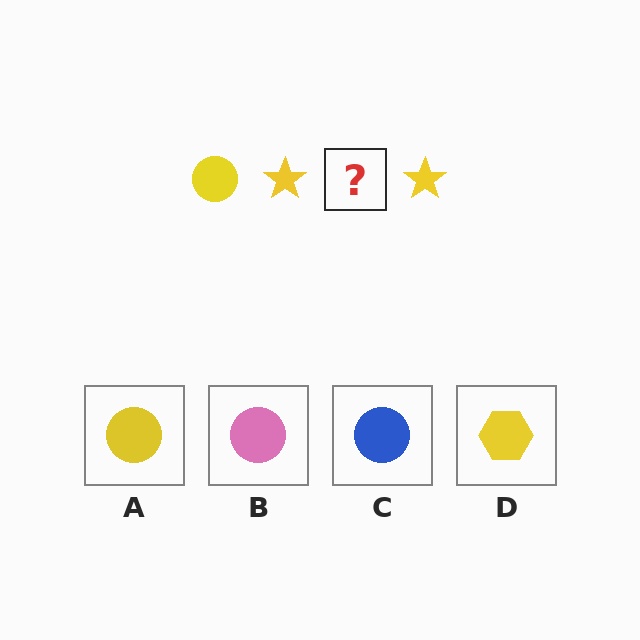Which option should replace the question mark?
Option A.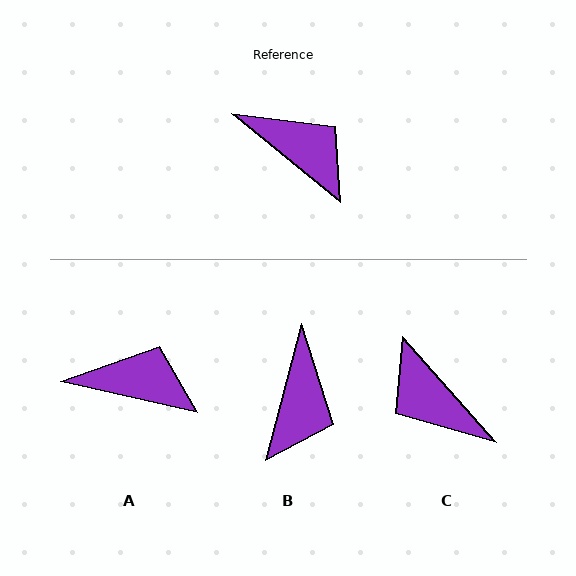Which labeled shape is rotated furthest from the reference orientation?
C, about 171 degrees away.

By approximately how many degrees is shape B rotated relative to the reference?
Approximately 66 degrees clockwise.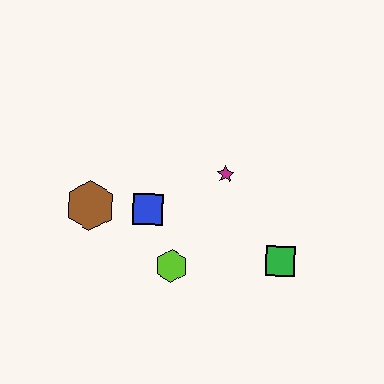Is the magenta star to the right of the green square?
No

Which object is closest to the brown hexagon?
The blue square is closest to the brown hexagon.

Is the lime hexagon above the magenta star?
No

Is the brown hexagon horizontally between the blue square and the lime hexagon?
No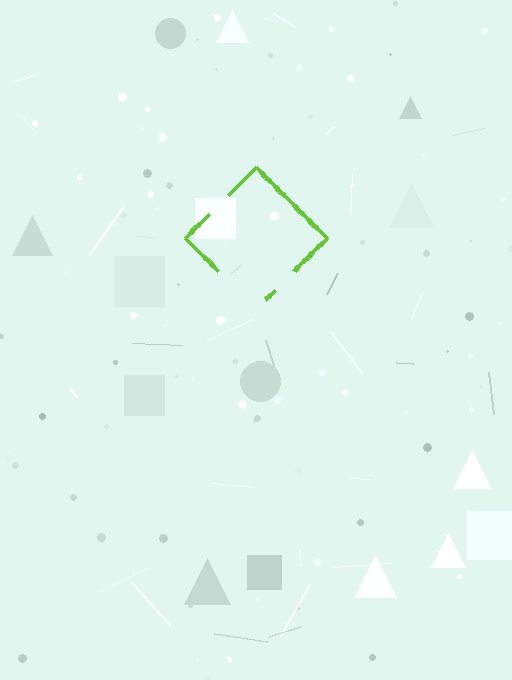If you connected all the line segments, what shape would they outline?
They would outline a diamond.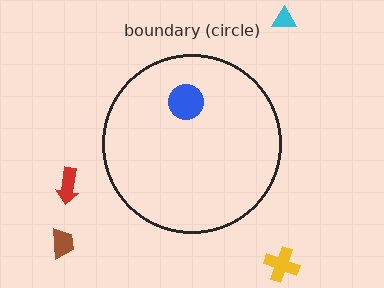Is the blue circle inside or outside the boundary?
Inside.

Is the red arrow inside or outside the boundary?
Outside.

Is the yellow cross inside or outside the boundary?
Outside.